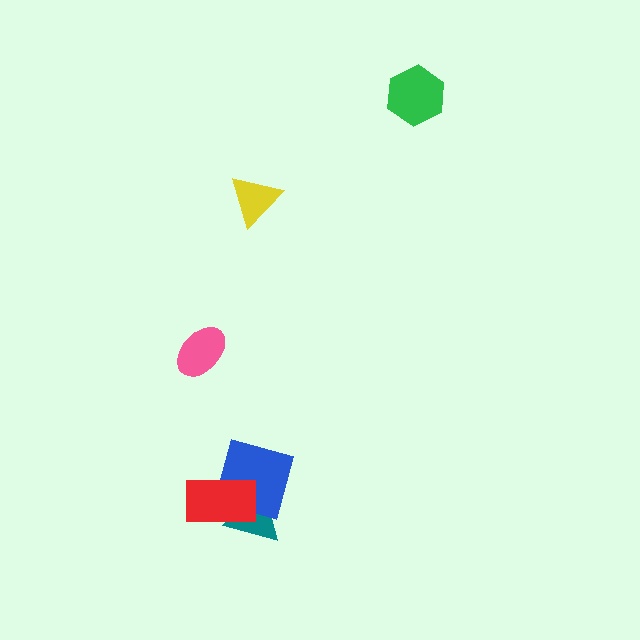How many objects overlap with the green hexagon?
0 objects overlap with the green hexagon.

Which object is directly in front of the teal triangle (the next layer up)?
The blue square is directly in front of the teal triangle.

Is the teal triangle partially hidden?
Yes, it is partially covered by another shape.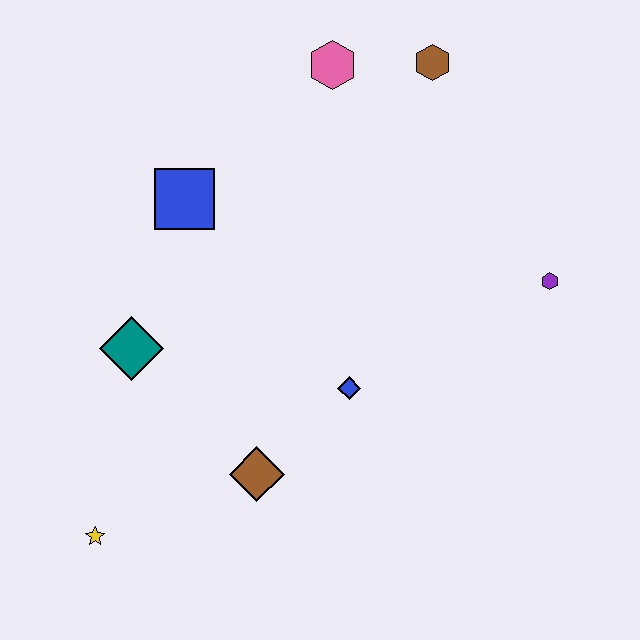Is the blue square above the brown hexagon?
No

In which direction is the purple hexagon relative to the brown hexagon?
The purple hexagon is below the brown hexagon.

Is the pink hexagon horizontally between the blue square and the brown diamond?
No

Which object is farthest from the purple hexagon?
The yellow star is farthest from the purple hexagon.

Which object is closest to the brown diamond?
The blue diamond is closest to the brown diamond.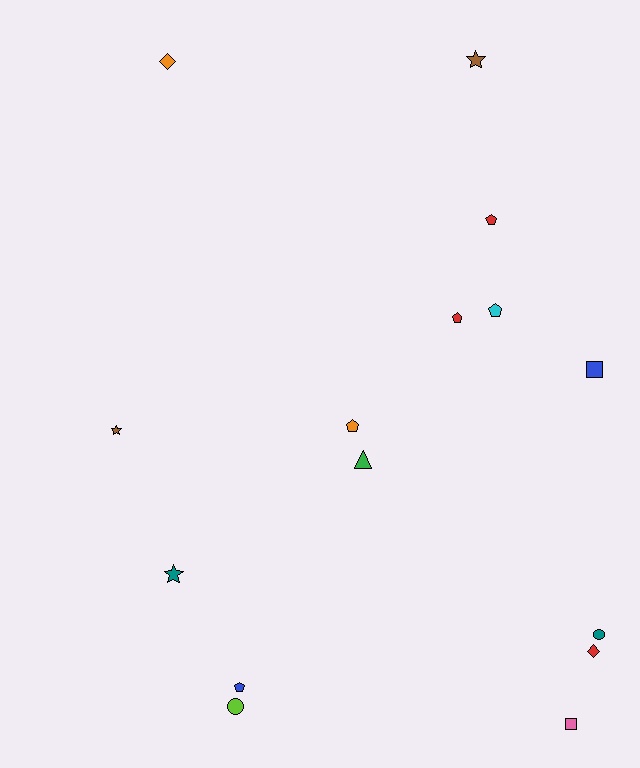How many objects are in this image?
There are 15 objects.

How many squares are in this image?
There are 2 squares.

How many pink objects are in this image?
There is 1 pink object.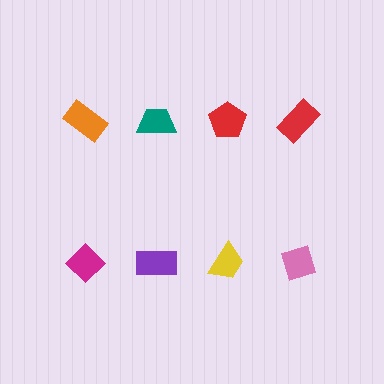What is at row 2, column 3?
A yellow trapezoid.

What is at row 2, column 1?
A magenta diamond.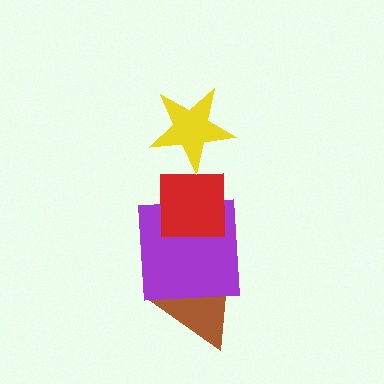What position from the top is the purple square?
The purple square is 3rd from the top.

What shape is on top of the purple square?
The red square is on top of the purple square.